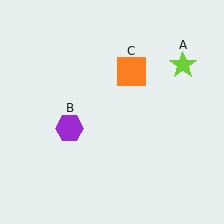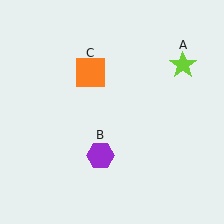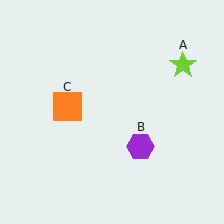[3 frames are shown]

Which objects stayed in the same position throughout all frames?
Lime star (object A) remained stationary.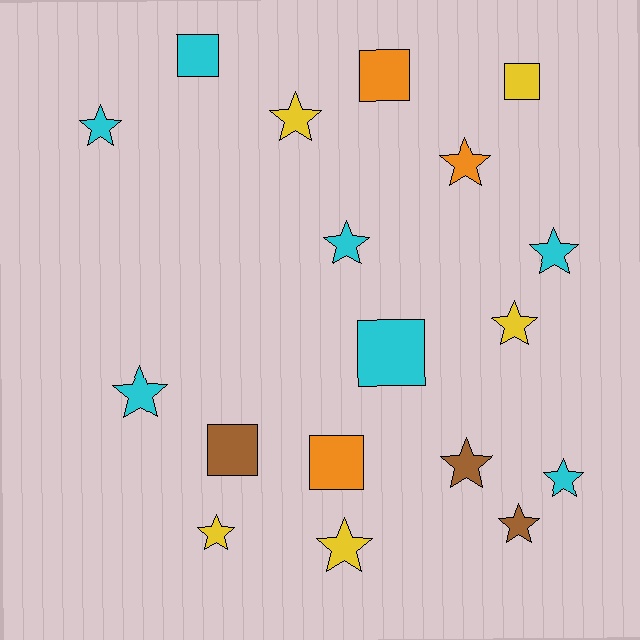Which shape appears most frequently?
Star, with 12 objects.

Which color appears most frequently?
Cyan, with 7 objects.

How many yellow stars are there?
There are 4 yellow stars.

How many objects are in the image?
There are 18 objects.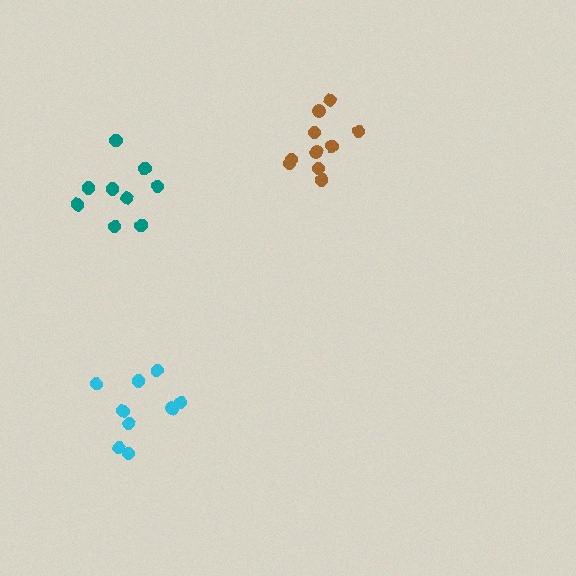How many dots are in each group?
Group 1: 9 dots, Group 2: 10 dots, Group 3: 9 dots (28 total).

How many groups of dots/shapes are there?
There are 3 groups.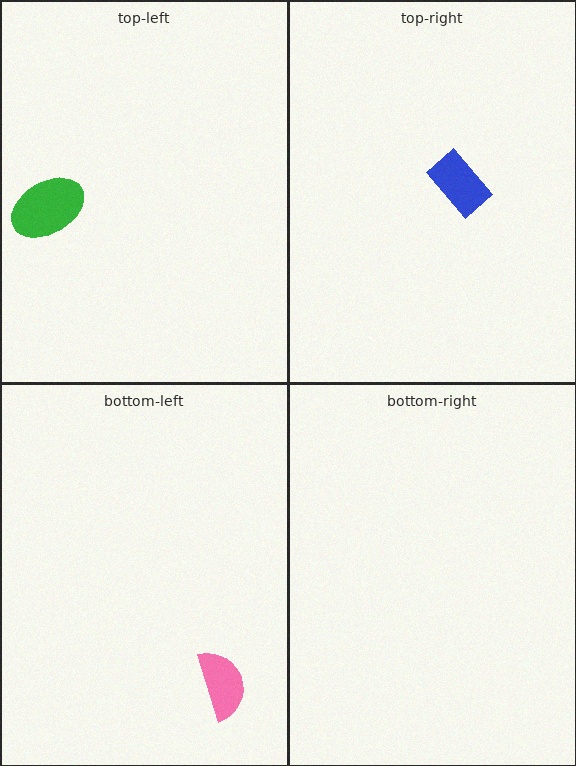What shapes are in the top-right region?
The blue rectangle.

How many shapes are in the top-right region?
1.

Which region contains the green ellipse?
The top-left region.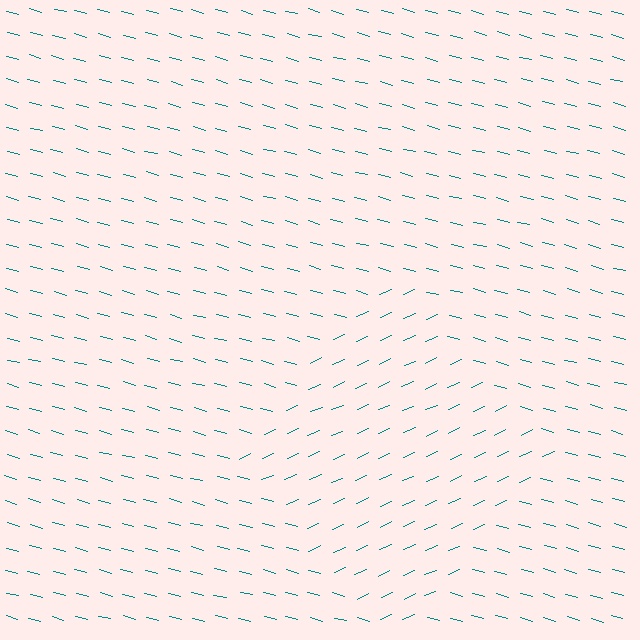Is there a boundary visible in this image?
Yes, there is a texture boundary formed by a change in line orientation.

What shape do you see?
I see a diamond.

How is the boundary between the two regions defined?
The boundary is defined purely by a change in line orientation (approximately 39 degrees difference). All lines are the same color and thickness.